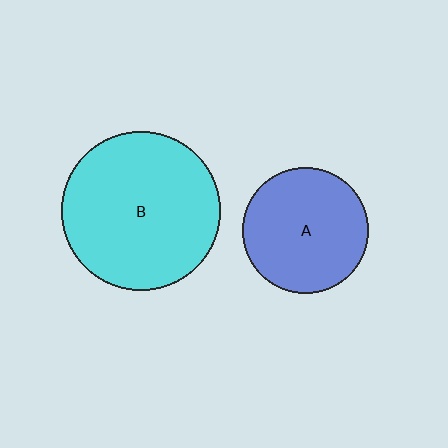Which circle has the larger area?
Circle B (cyan).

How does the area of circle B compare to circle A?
Approximately 1.6 times.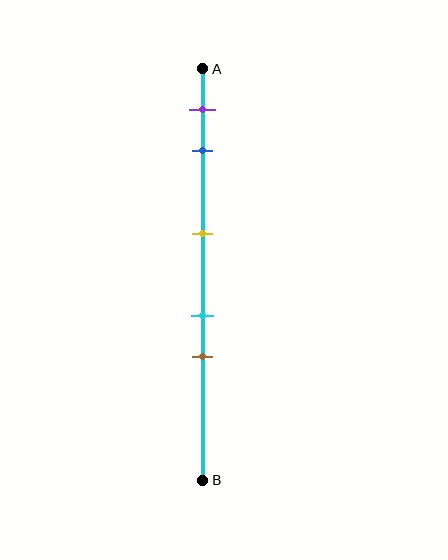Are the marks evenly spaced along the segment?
No, the marks are not evenly spaced.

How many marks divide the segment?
There are 5 marks dividing the segment.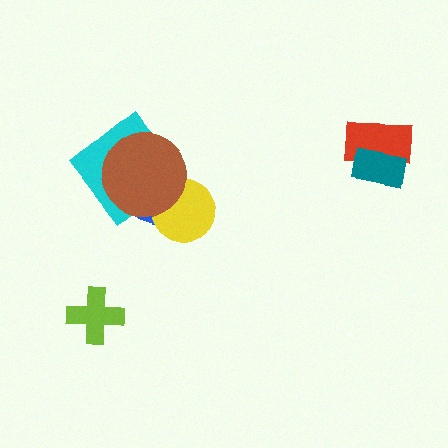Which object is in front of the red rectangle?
The teal rectangle is in front of the red rectangle.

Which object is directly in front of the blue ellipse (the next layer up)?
The yellow circle is directly in front of the blue ellipse.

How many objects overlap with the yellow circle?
2 objects overlap with the yellow circle.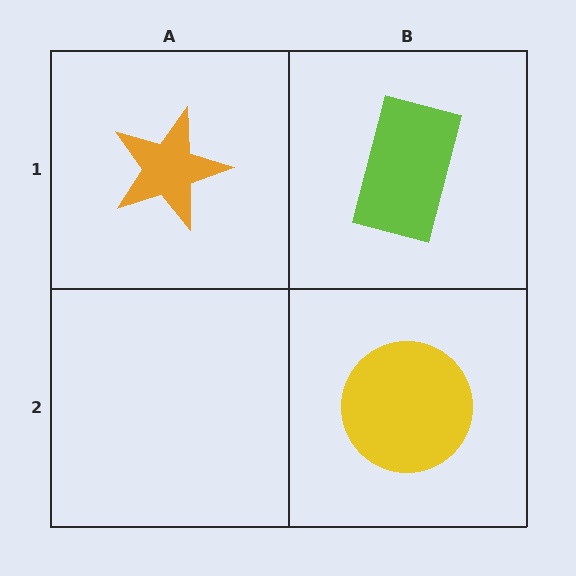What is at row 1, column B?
A lime rectangle.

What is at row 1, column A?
An orange star.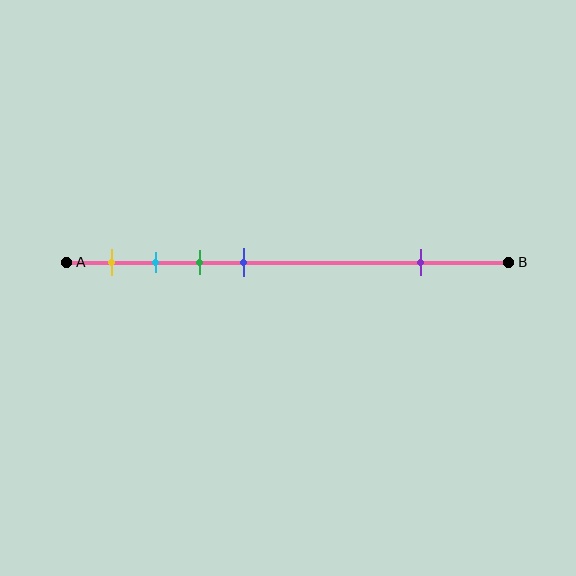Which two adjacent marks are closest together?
The cyan and green marks are the closest adjacent pair.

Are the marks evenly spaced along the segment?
No, the marks are not evenly spaced.